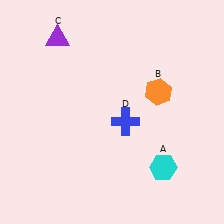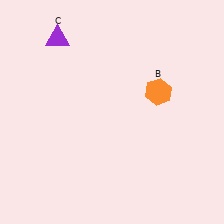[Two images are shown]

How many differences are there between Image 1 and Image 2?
There are 2 differences between the two images.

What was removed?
The cyan hexagon (A), the blue cross (D) were removed in Image 2.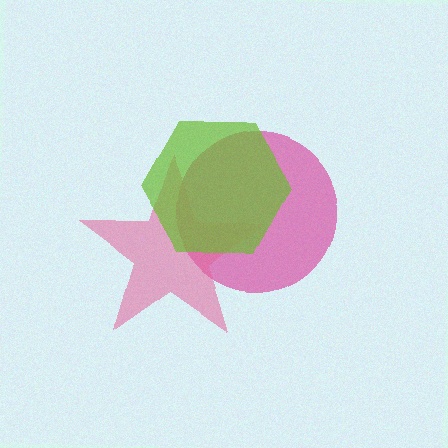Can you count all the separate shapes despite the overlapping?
Yes, there are 3 separate shapes.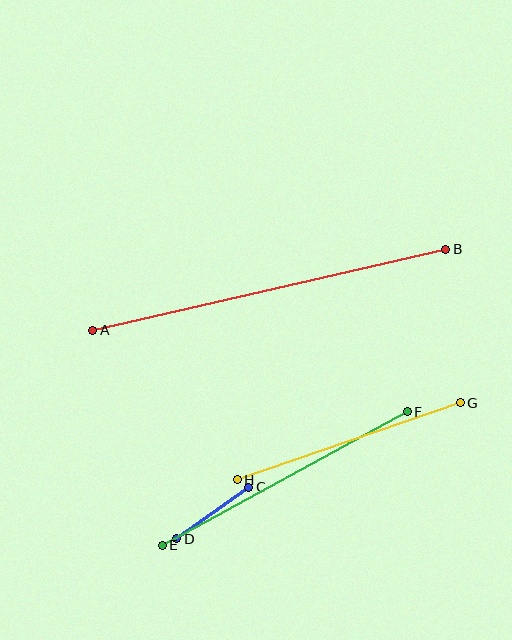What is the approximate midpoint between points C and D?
The midpoint is at approximately (213, 513) pixels.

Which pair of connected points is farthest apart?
Points A and B are farthest apart.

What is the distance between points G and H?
The distance is approximately 236 pixels.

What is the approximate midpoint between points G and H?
The midpoint is at approximately (349, 441) pixels.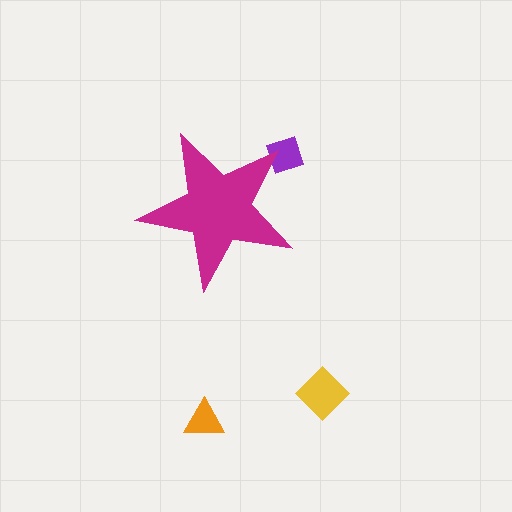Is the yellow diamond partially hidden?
No, the yellow diamond is fully visible.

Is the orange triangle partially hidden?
No, the orange triangle is fully visible.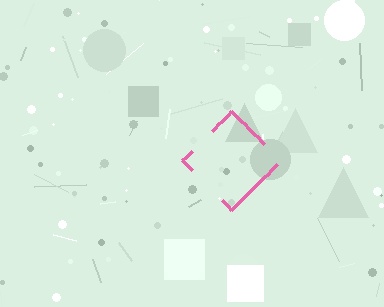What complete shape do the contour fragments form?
The contour fragments form a diamond.